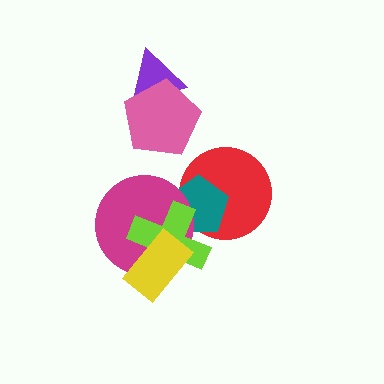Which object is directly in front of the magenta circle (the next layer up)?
The lime cross is directly in front of the magenta circle.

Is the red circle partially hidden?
Yes, it is partially covered by another shape.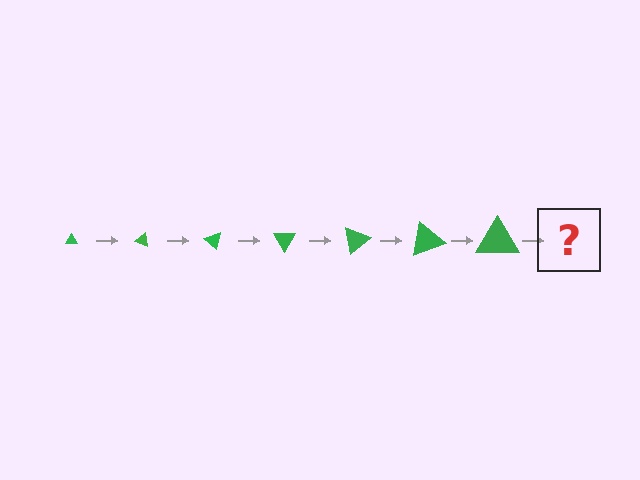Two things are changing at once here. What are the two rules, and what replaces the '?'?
The two rules are that the triangle grows larger each step and it rotates 20 degrees each step. The '?' should be a triangle, larger than the previous one and rotated 140 degrees from the start.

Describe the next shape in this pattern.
It should be a triangle, larger than the previous one and rotated 140 degrees from the start.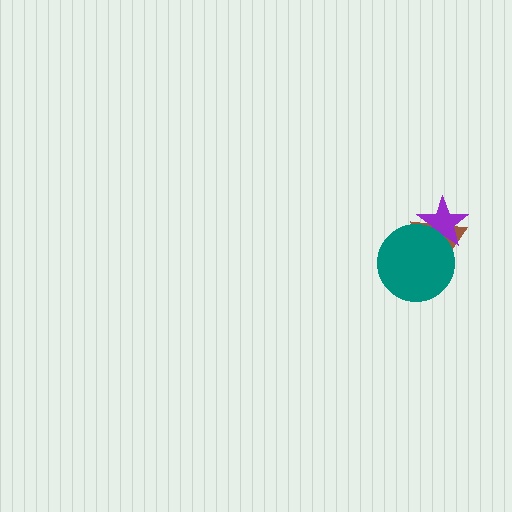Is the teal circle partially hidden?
No, no other shape covers it.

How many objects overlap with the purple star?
2 objects overlap with the purple star.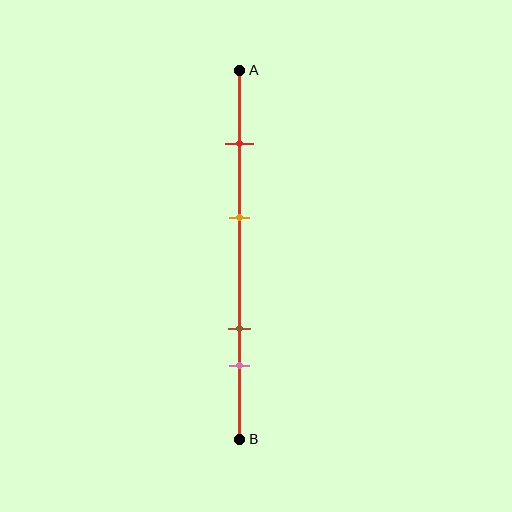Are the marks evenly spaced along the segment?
No, the marks are not evenly spaced.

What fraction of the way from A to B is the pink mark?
The pink mark is approximately 80% (0.8) of the way from A to B.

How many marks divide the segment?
There are 4 marks dividing the segment.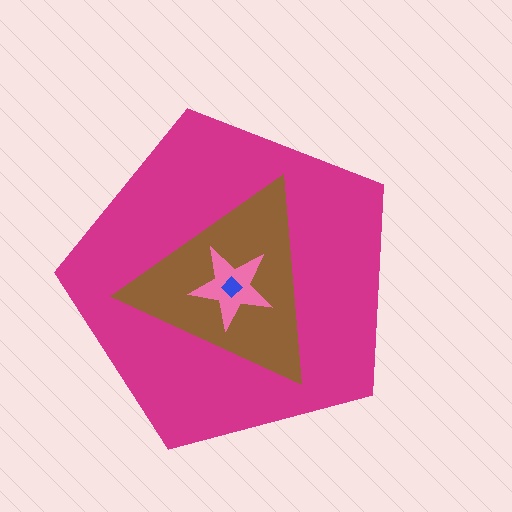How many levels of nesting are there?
4.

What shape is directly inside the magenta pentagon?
The brown triangle.